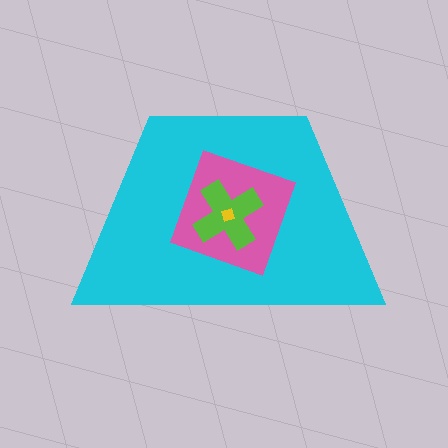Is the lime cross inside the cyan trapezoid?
Yes.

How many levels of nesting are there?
4.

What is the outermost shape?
The cyan trapezoid.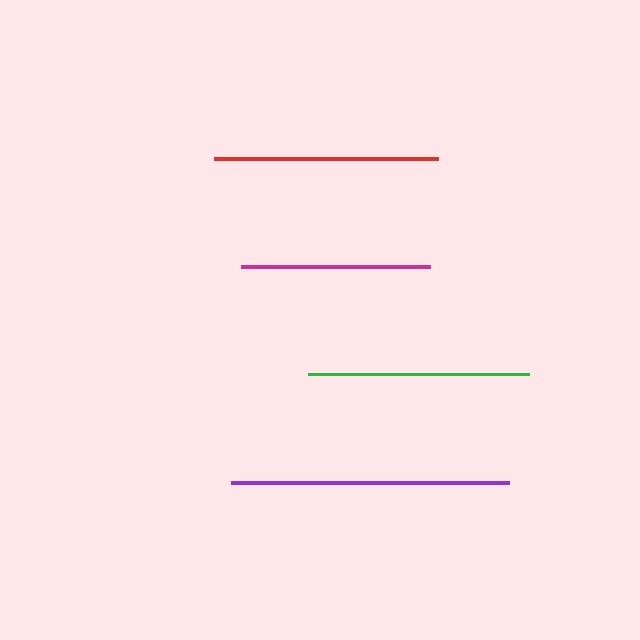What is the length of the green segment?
The green segment is approximately 220 pixels long.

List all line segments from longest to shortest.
From longest to shortest: purple, red, green, magenta.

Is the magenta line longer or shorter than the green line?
The green line is longer than the magenta line.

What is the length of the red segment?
The red segment is approximately 225 pixels long.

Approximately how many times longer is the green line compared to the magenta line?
The green line is approximately 1.2 times the length of the magenta line.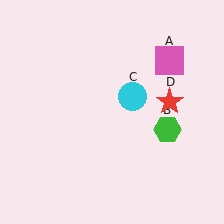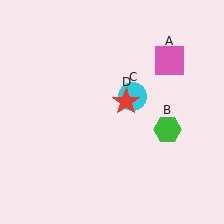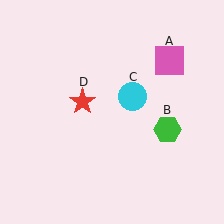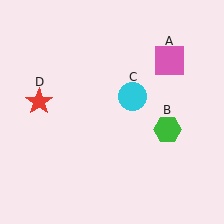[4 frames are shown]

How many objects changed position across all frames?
1 object changed position: red star (object D).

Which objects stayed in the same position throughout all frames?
Pink square (object A) and green hexagon (object B) and cyan circle (object C) remained stationary.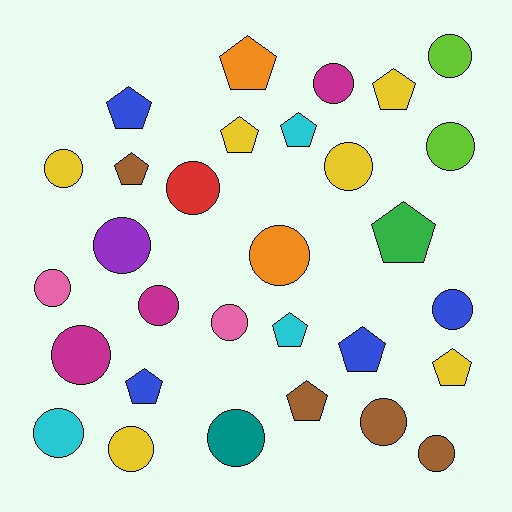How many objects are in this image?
There are 30 objects.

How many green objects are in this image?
There is 1 green object.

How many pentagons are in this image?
There are 12 pentagons.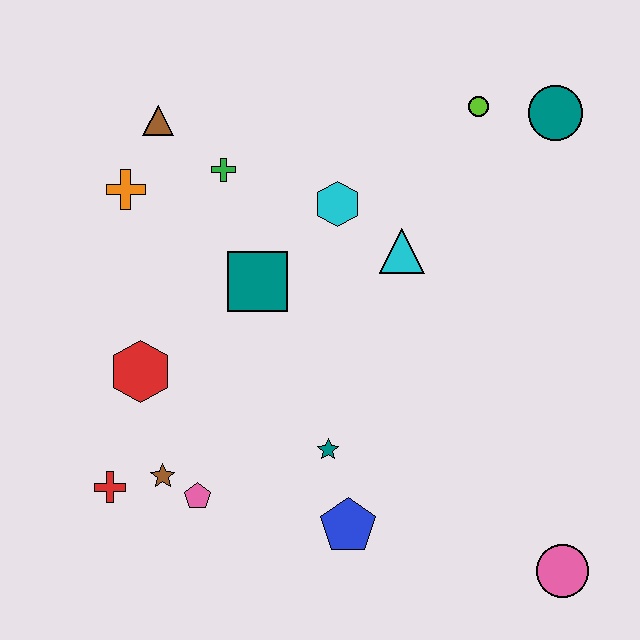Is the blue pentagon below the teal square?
Yes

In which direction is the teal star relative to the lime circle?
The teal star is below the lime circle.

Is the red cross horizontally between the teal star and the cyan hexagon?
No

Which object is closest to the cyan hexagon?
The cyan triangle is closest to the cyan hexagon.